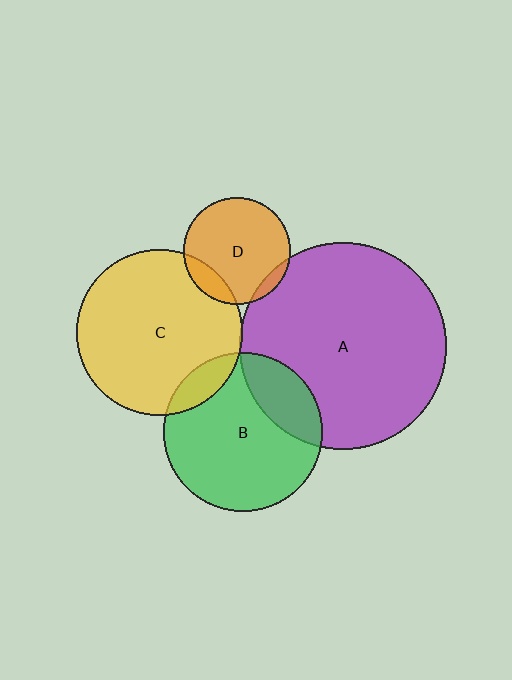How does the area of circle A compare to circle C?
Approximately 1.6 times.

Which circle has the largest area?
Circle A (purple).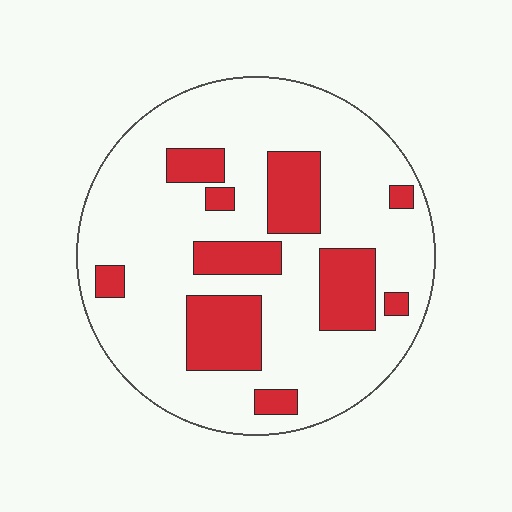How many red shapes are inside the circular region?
10.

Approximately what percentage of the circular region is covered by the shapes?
Approximately 25%.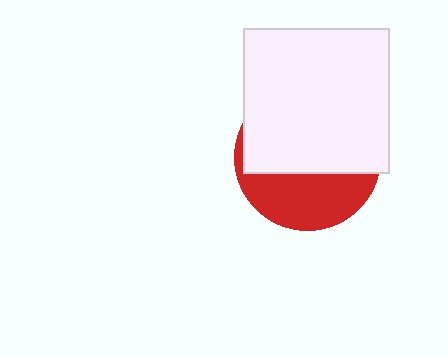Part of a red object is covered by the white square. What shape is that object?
It is a circle.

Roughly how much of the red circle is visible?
A small part of it is visible (roughly 38%).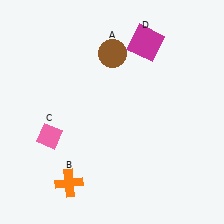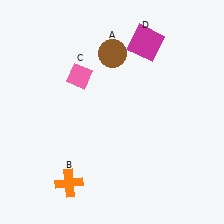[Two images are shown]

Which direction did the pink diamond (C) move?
The pink diamond (C) moved up.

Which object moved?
The pink diamond (C) moved up.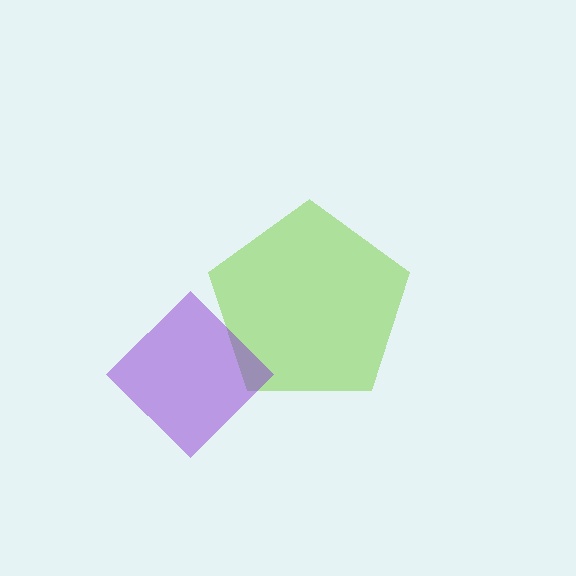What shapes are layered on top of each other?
The layered shapes are: a lime pentagon, a purple diamond.